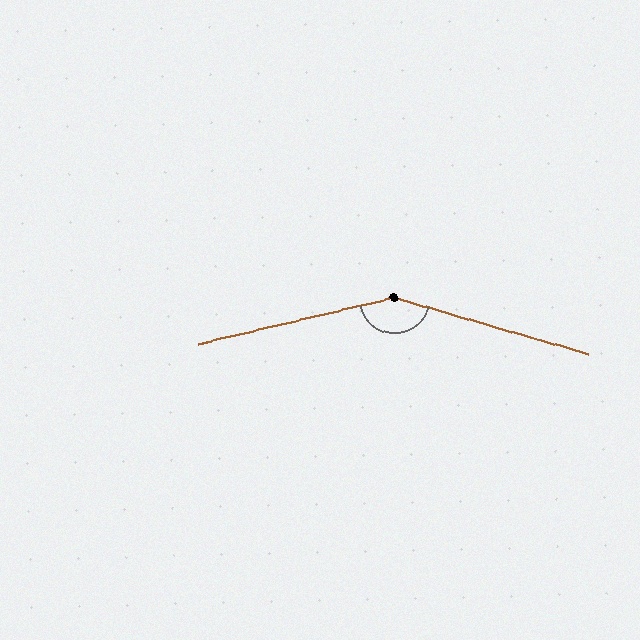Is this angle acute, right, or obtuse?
It is obtuse.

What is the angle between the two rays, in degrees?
Approximately 151 degrees.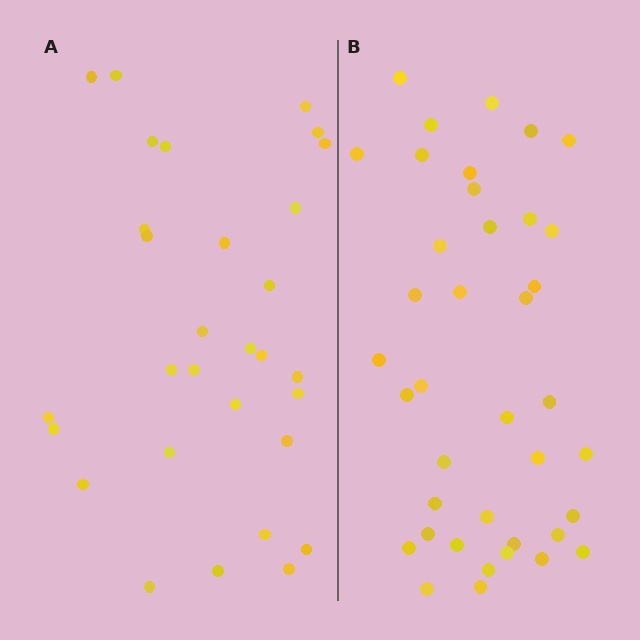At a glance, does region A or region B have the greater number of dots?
Region B (the right region) has more dots.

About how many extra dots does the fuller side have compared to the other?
Region B has roughly 8 or so more dots than region A.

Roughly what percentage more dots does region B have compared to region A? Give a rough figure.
About 30% more.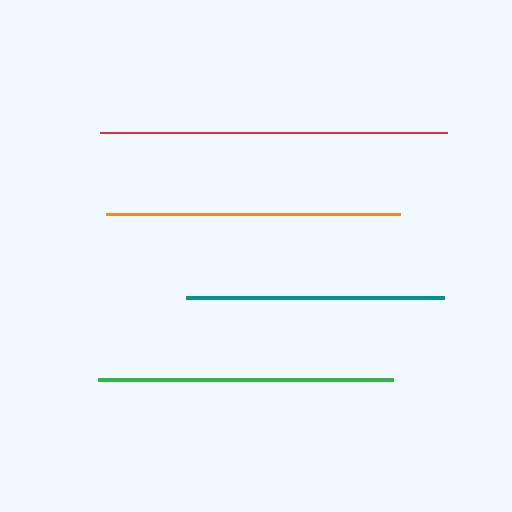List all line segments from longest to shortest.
From longest to shortest: red, green, orange, teal.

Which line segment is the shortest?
The teal line is the shortest at approximately 258 pixels.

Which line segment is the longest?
The red line is the longest at approximately 348 pixels.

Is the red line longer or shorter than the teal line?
The red line is longer than the teal line.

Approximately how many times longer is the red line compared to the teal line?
The red line is approximately 1.3 times the length of the teal line.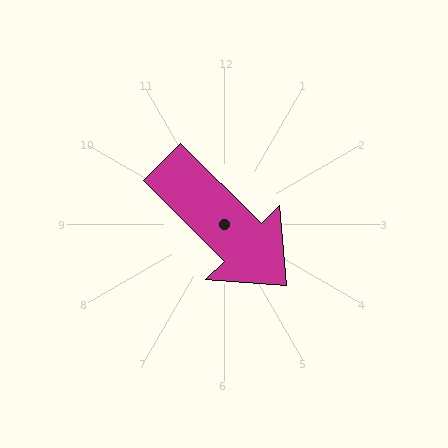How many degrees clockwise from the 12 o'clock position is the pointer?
Approximately 135 degrees.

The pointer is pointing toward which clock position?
Roughly 4 o'clock.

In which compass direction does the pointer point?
Southeast.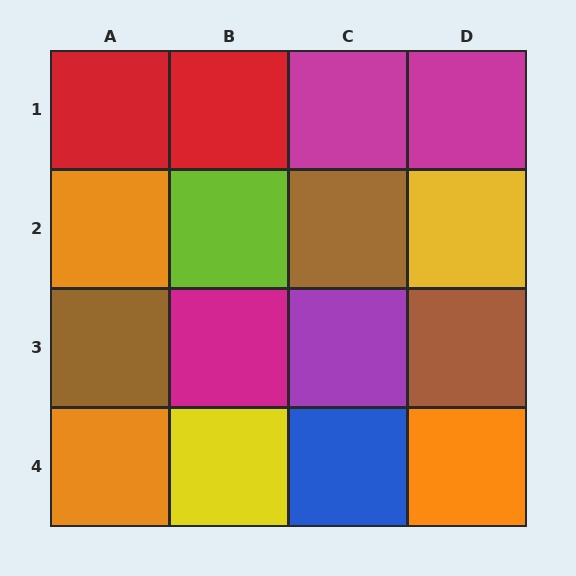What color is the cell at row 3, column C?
Purple.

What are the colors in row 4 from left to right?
Orange, yellow, blue, orange.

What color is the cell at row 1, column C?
Magenta.